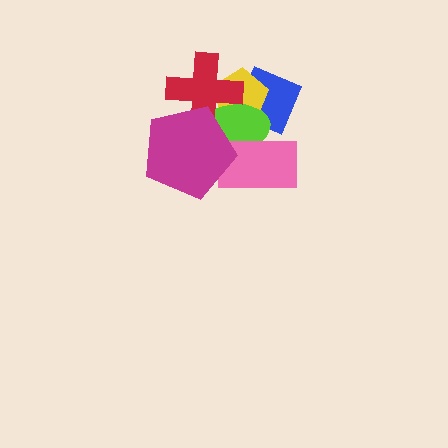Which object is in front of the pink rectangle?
The magenta pentagon is in front of the pink rectangle.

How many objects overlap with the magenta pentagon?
3 objects overlap with the magenta pentagon.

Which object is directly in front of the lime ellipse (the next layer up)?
The red cross is directly in front of the lime ellipse.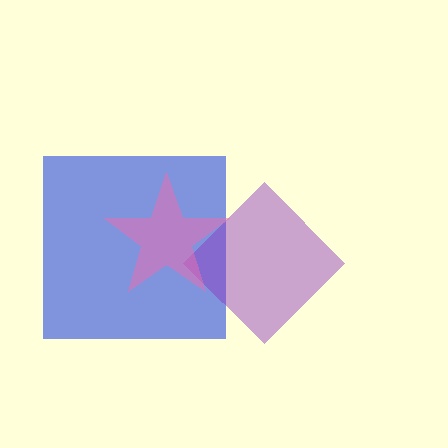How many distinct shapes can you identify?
There are 3 distinct shapes: a blue square, a purple diamond, a pink star.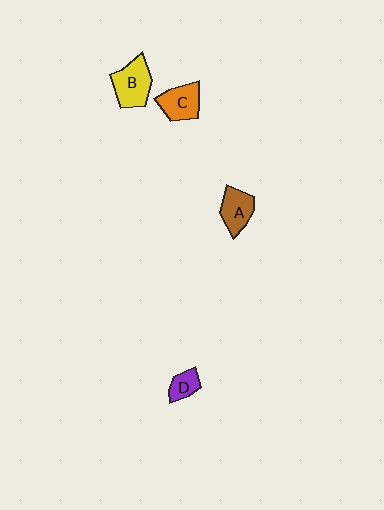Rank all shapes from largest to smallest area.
From largest to smallest: B (yellow), C (orange), A (brown), D (purple).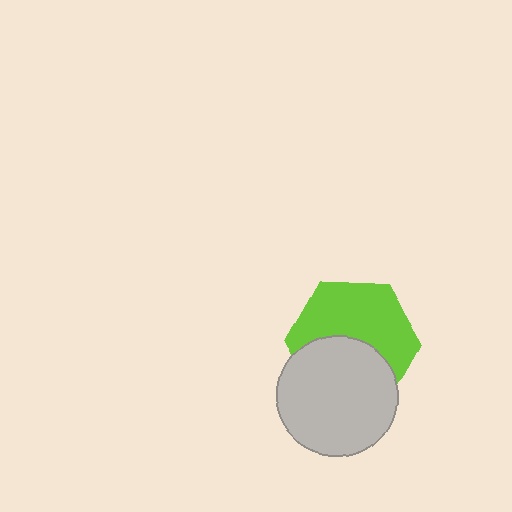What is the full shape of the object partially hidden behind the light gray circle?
The partially hidden object is a lime hexagon.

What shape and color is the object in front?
The object in front is a light gray circle.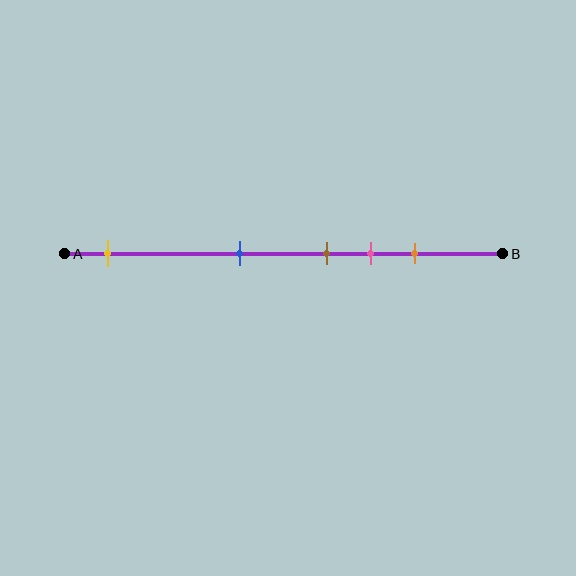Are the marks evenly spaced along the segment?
No, the marks are not evenly spaced.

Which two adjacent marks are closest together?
The brown and pink marks are the closest adjacent pair.